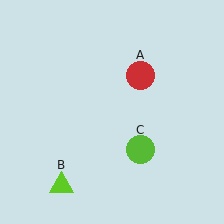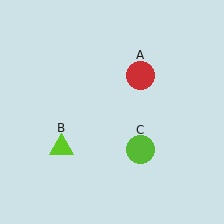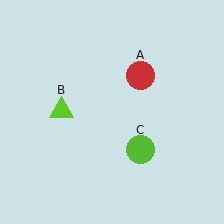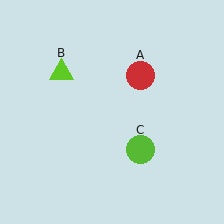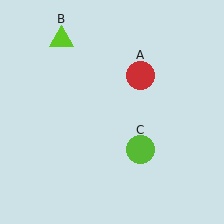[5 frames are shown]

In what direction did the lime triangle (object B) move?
The lime triangle (object B) moved up.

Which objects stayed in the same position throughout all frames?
Red circle (object A) and lime circle (object C) remained stationary.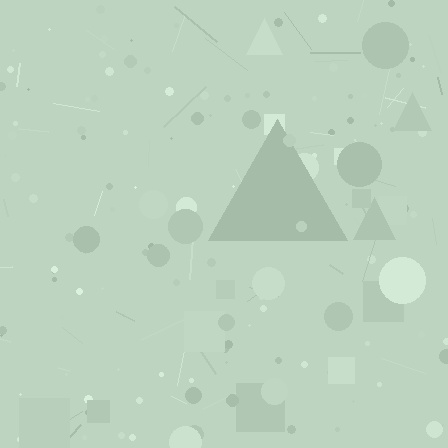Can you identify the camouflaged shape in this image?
The camouflaged shape is a triangle.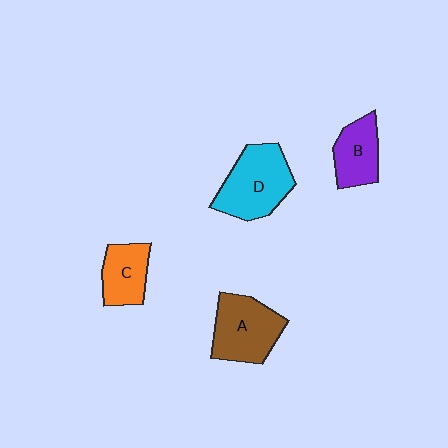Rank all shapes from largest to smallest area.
From largest to smallest: D (cyan), A (brown), B (purple), C (orange).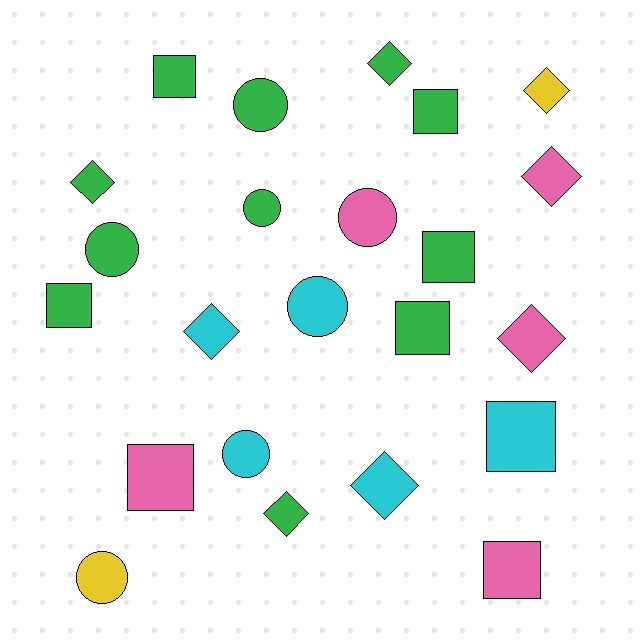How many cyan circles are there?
There are 2 cyan circles.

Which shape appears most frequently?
Diamond, with 8 objects.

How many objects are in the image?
There are 23 objects.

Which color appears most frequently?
Green, with 11 objects.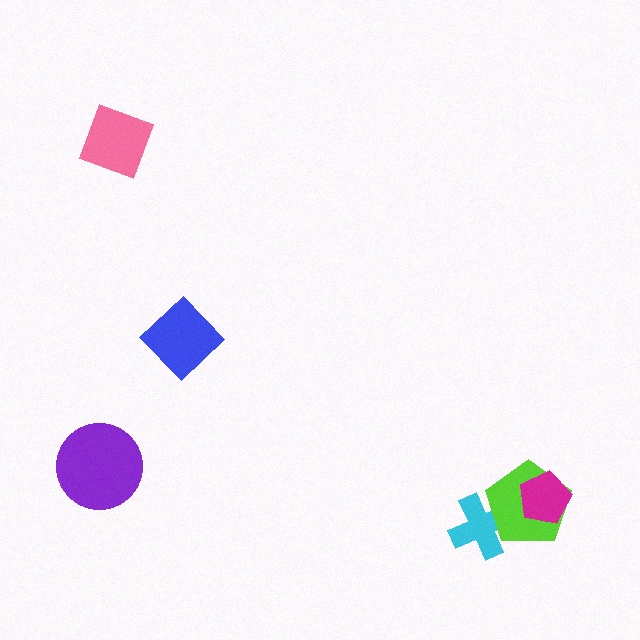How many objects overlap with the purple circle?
0 objects overlap with the purple circle.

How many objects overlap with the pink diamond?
0 objects overlap with the pink diamond.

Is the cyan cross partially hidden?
Yes, it is partially covered by another shape.